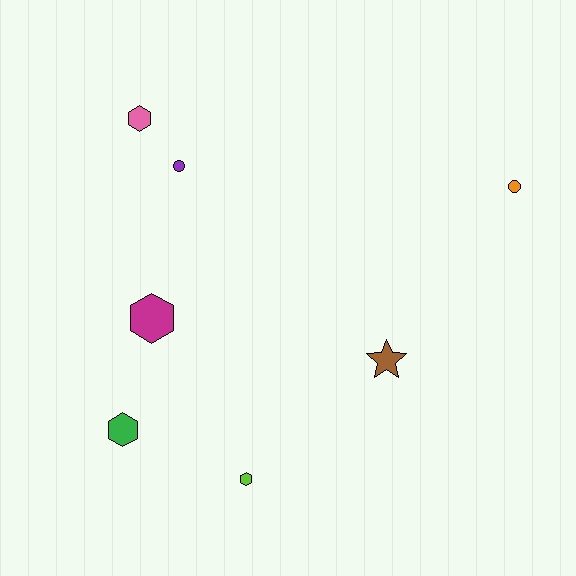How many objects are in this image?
There are 7 objects.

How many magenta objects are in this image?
There is 1 magenta object.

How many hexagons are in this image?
There are 4 hexagons.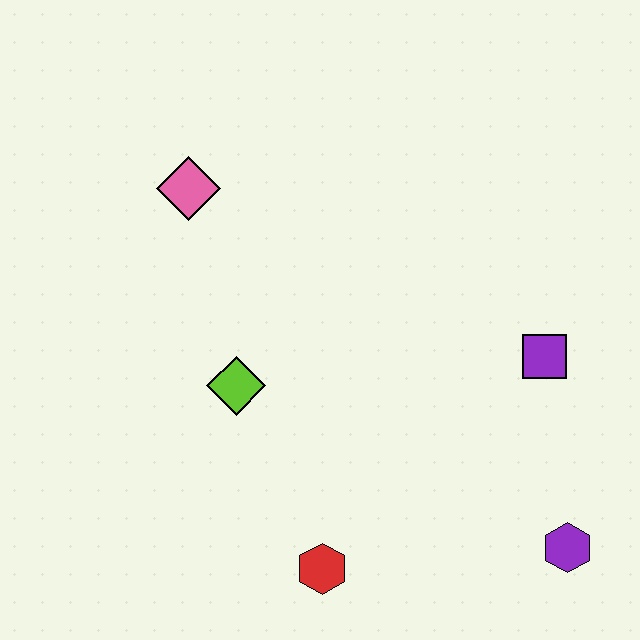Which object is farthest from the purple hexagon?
The pink diamond is farthest from the purple hexagon.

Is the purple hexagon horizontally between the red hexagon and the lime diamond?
No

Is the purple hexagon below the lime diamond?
Yes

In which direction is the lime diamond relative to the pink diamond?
The lime diamond is below the pink diamond.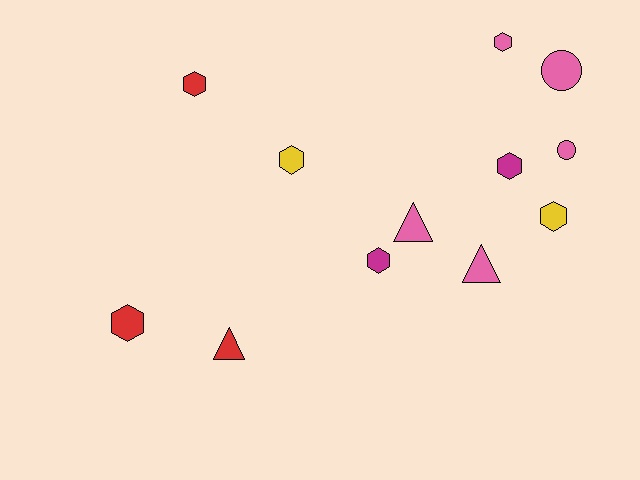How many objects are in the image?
There are 12 objects.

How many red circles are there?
There are no red circles.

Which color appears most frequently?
Pink, with 5 objects.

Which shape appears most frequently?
Hexagon, with 7 objects.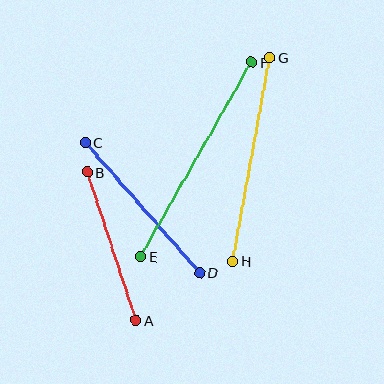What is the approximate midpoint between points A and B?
The midpoint is at approximately (111, 246) pixels.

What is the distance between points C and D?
The distance is approximately 173 pixels.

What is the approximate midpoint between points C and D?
The midpoint is at approximately (143, 208) pixels.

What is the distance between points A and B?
The distance is approximately 156 pixels.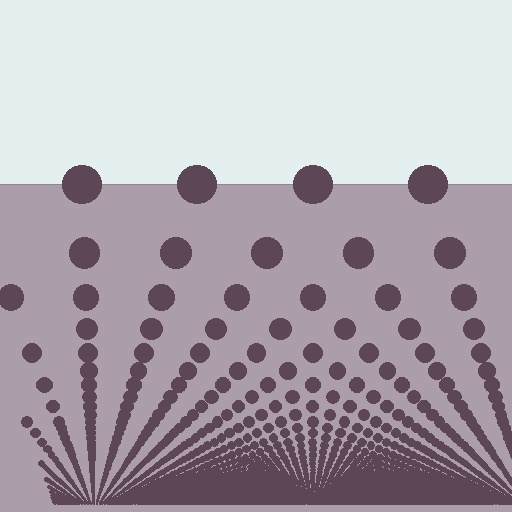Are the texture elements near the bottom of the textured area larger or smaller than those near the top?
Smaller. The gradient is inverted — elements near the bottom are smaller and denser.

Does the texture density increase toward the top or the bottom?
Density increases toward the bottom.